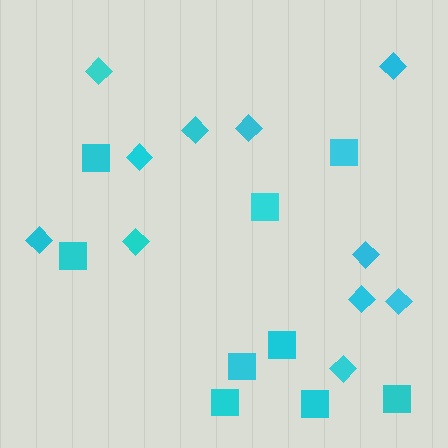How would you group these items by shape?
There are 2 groups: one group of squares (9) and one group of diamonds (11).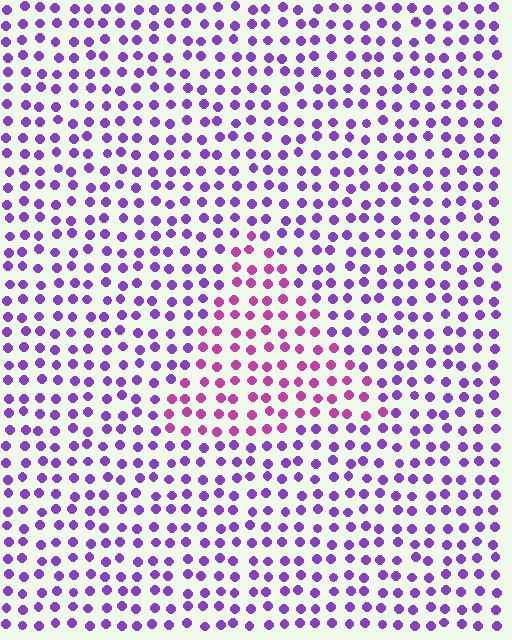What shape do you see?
I see a triangle.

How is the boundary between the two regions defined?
The boundary is defined purely by a slight shift in hue (about 39 degrees). Spacing, size, and orientation are identical on both sides.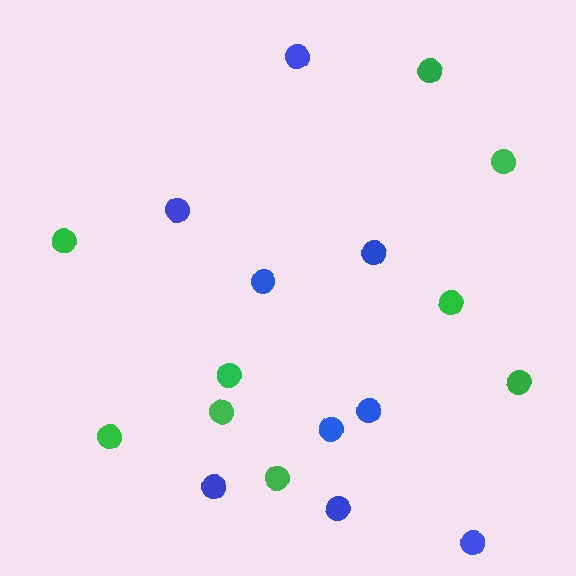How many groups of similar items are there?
There are 2 groups: one group of blue circles (9) and one group of green circles (9).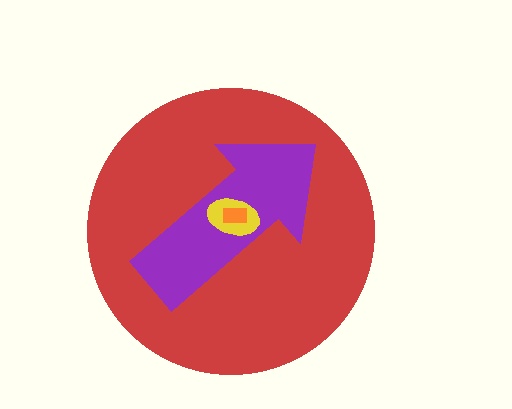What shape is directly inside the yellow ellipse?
The orange rectangle.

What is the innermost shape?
The orange rectangle.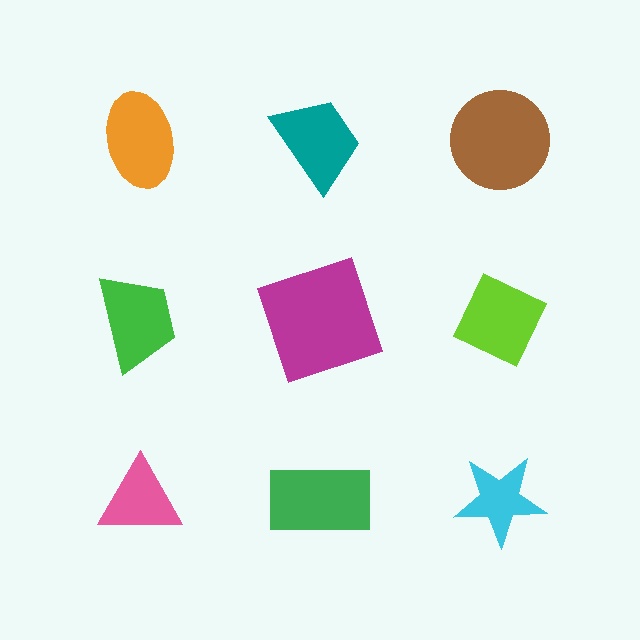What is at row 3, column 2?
A green rectangle.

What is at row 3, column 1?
A pink triangle.